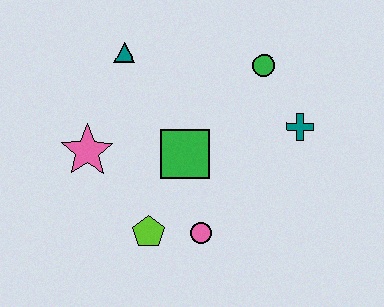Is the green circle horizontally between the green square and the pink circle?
No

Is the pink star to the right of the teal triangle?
No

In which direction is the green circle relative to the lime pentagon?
The green circle is above the lime pentagon.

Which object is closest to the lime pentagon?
The pink circle is closest to the lime pentagon.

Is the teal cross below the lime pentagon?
No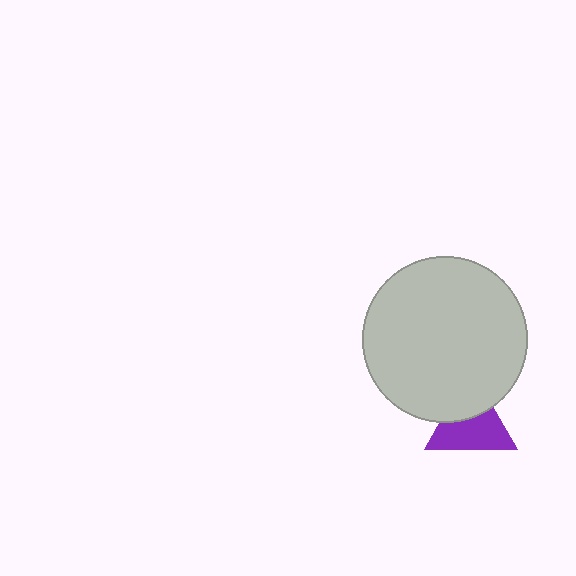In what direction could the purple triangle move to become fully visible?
The purple triangle could move down. That would shift it out from behind the light gray circle entirely.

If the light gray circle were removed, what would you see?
You would see the complete purple triangle.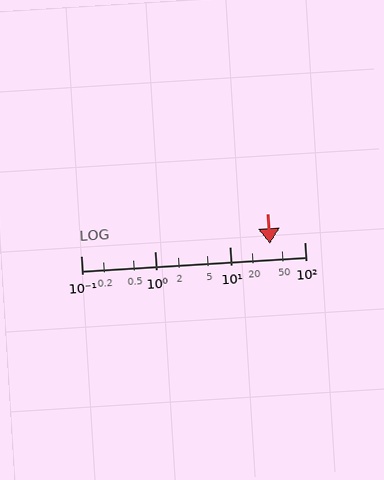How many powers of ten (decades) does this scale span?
The scale spans 3 decades, from 0.1 to 100.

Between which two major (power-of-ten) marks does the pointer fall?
The pointer is between 10 and 100.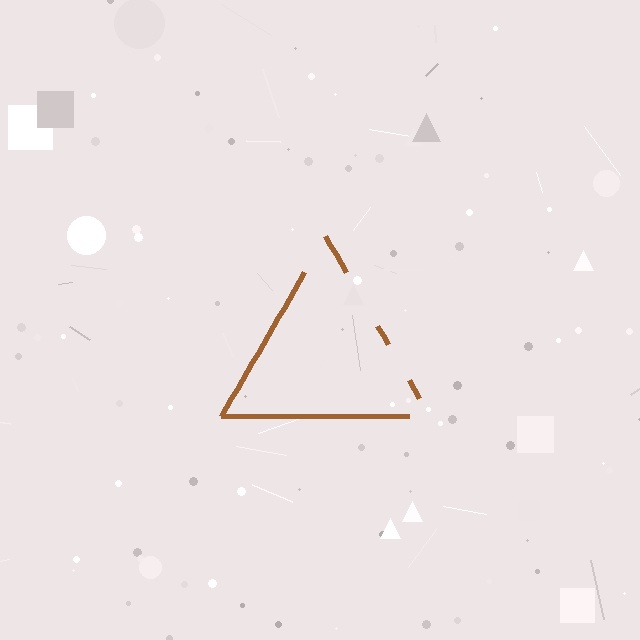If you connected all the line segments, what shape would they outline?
They would outline a triangle.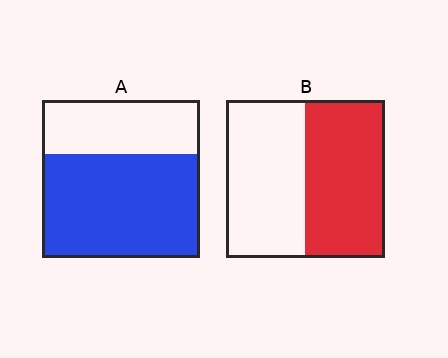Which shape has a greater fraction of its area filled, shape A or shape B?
Shape A.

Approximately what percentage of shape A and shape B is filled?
A is approximately 65% and B is approximately 50%.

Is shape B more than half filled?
Roughly half.